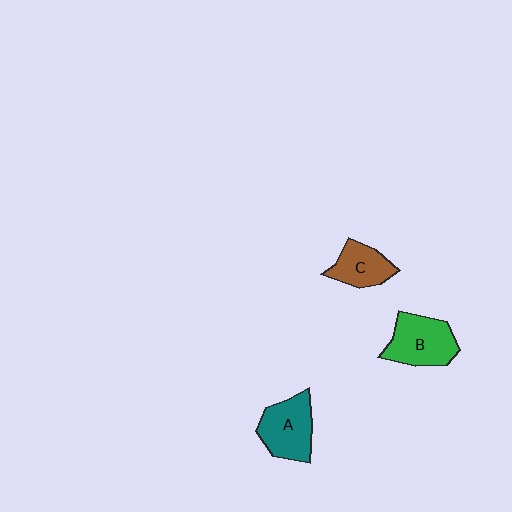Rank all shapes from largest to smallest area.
From largest to smallest: B (green), A (teal), C (brown).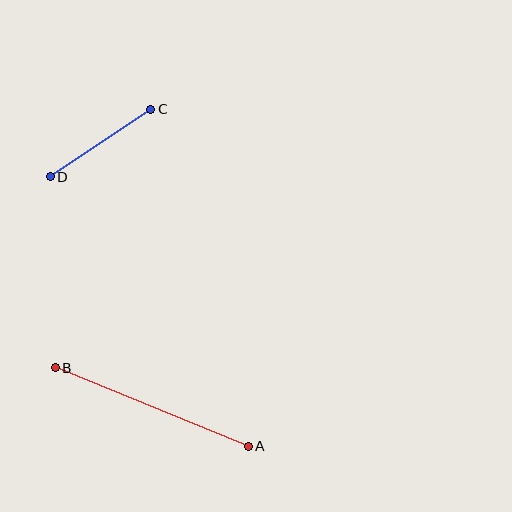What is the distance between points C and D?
The distance is approximately 121 pixels.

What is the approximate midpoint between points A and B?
The midpoint is at approximately (152, 407) pixels.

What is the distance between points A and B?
The distance is approximately 208 pixels.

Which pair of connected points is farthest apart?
Points A and B are farthest apart.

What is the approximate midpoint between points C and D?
The midpoint is at approximately (101, 143) pixels.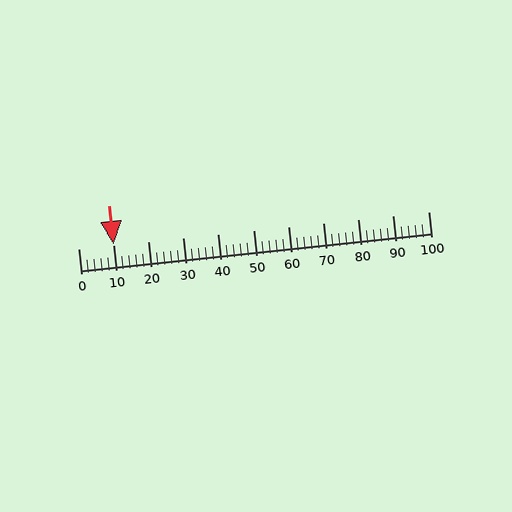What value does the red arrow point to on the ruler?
The red arrow points to approximately 10.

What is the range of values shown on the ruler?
The ruler shows values from 0 to 100.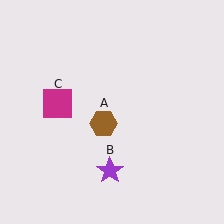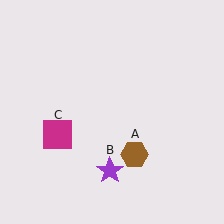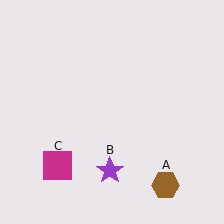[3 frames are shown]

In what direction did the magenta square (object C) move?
The magenta square (object C) moved down.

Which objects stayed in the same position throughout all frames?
Purple star (object B) remained stationary.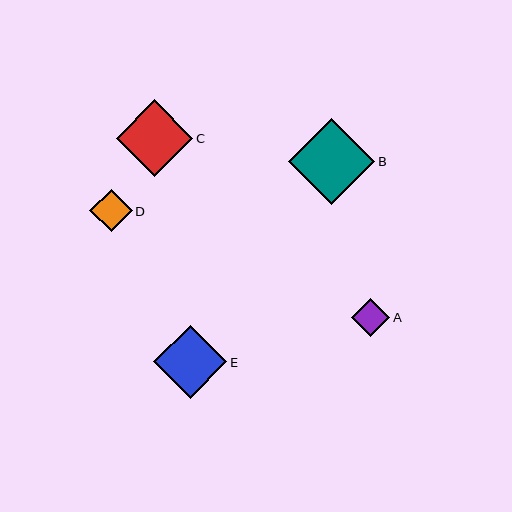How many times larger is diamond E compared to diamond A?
Diamond E is approximately 1.9 times the size of diamond A.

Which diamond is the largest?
Diamond B is the largest with a size of approximately 86 pixels.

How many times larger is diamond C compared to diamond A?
Diamond C is approximately 2.0 times the size of diamond A.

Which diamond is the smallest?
Diamond A is the smallest with a size of approximately 38 pixels.